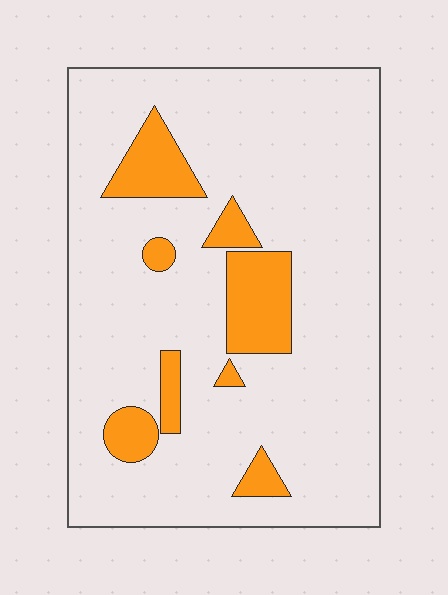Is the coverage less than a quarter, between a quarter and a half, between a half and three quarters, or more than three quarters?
Less than a quarter.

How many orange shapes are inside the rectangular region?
8.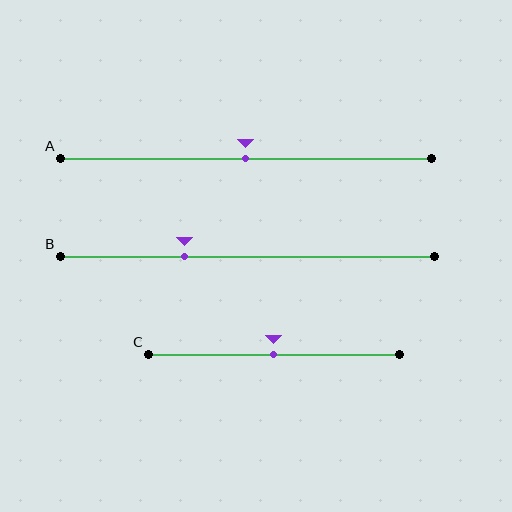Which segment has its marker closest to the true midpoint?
Segment A has its marker closest to the true midpoint.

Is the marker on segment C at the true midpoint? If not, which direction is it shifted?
Yes, the marker on segment C is at the true midpoint.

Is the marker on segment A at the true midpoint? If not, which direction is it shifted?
Yes, the marker on segment A is at the true midpoint.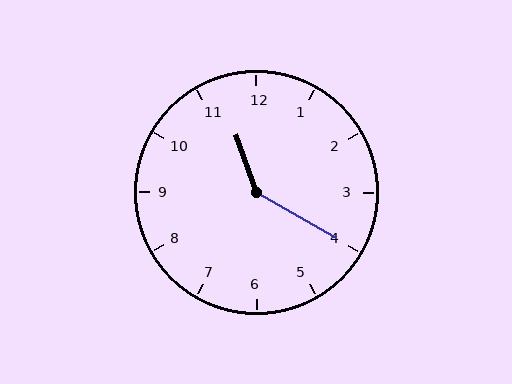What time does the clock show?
11:20.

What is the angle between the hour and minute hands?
Approximately 140 degrees.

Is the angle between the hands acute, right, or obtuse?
It is obtuse.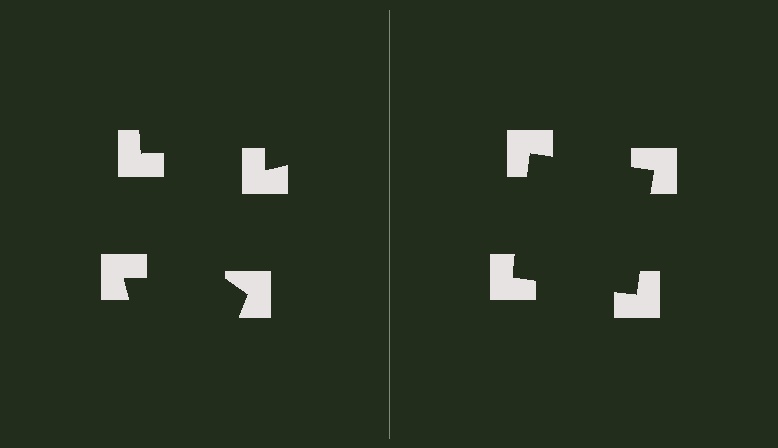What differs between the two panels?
The notched squares are positioned identically on both sides; only the wedge orientations differ. On the right they align to a square; on the left they are misaligned.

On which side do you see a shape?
An illusory square appears on the right side. On the left side the wedge cuts are rotated, so no coherent shape forms.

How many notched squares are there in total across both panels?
8 — 4 on each side.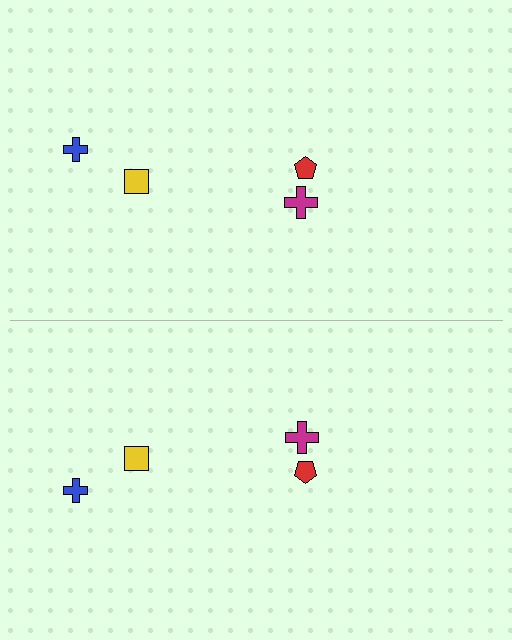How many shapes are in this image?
There are 8 shapes in this image.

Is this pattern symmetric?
Yes, this pattern has bilateral (reflection) symmetry.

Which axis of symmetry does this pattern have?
The pattern has a horizontal axis of symmetry running through the center of the image.